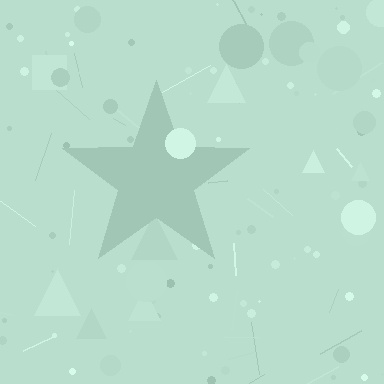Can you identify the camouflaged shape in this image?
The camouflaged shape is a star.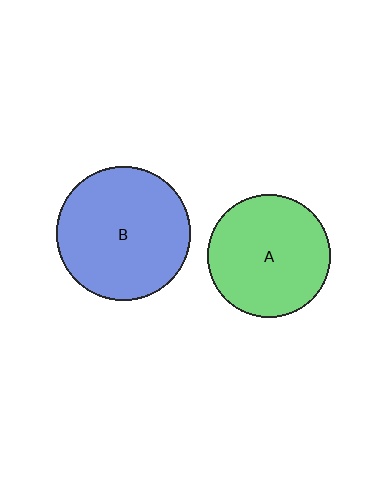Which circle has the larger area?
Circle B (blue).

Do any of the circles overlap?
No, none of the circles overlap.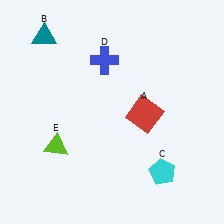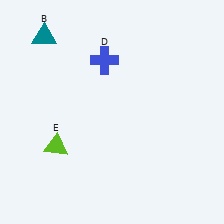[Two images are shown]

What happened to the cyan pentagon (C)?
The cyan pentagon (C) was removed in Image 2. It was in the bottom-right area of Image 1.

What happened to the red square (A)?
The red square (A) was removed in Image 2. It was in the bottom-right area of Image 1.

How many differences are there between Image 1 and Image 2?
There are 2 differences between the two images.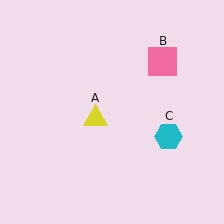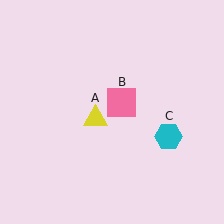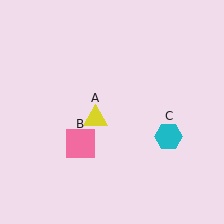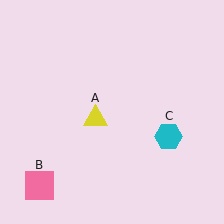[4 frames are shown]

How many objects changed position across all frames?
1 object changed position: pink square (object B).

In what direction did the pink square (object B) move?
The pink square (object B) moved down and to the left.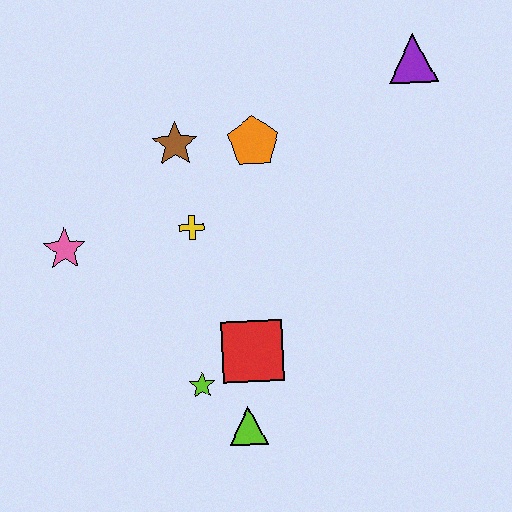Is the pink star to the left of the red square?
Yes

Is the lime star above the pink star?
No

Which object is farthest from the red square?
The purple triangle is farthest from the red square.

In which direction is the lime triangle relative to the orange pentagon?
The lime triangle is below the orange pentagon.